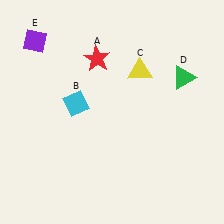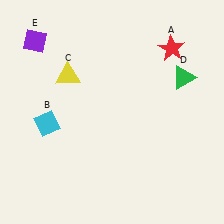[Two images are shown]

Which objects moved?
The objects that moved are: the red star (A), the cyan diamond (B), the yellow triangle (C).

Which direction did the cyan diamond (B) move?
The cyan diamond (B) moved left.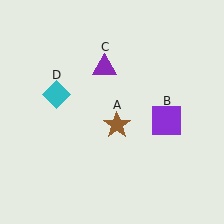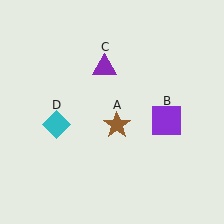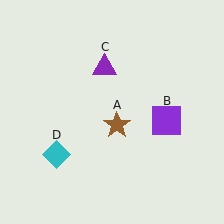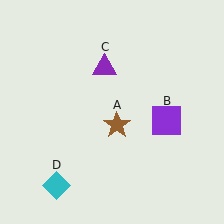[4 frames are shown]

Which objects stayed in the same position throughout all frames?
Brown star (object A) and purple square (object B) and purple triangle (object C) remained stationary.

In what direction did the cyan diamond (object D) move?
The cyan diamond (object D) moved down.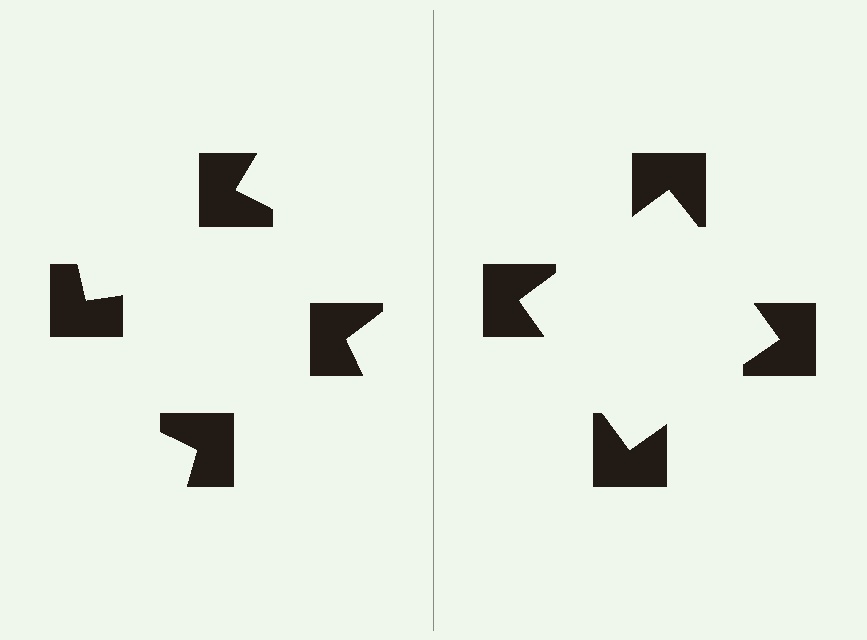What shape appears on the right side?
An illusory square.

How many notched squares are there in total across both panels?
8 — 4 on each side.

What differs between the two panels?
The notched squares are positioned identically on both sides; only the wedge orientations differ. On the right they align to a square; on the left they are misaligned.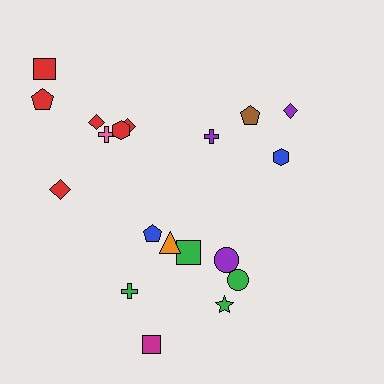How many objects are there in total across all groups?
There are 19 objects.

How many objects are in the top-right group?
There are 4 objects.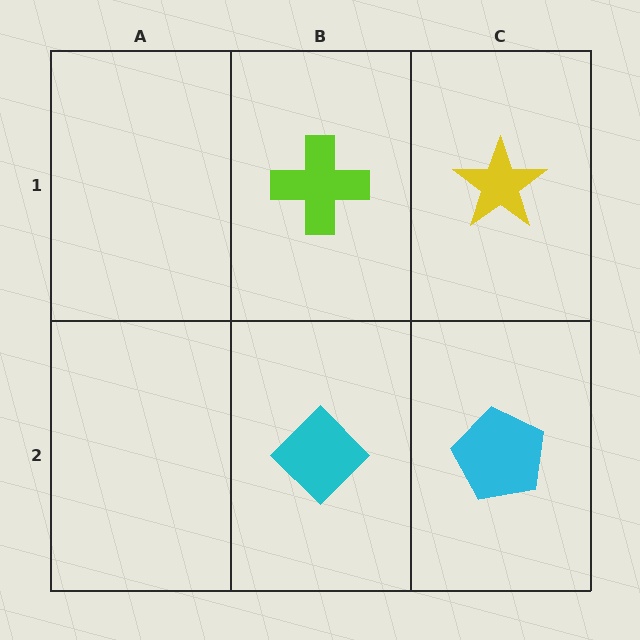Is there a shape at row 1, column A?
No, that cell is empty.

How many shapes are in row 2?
2 shapes.